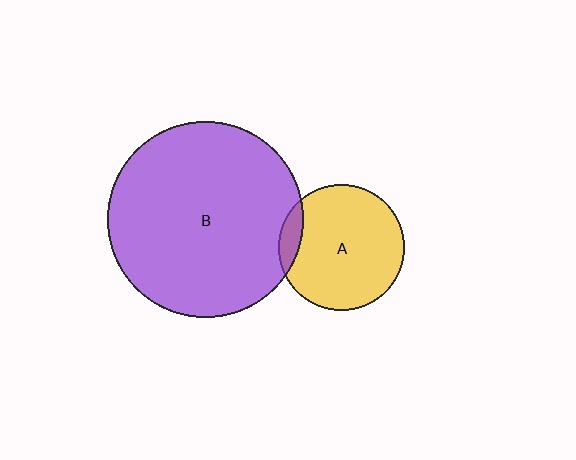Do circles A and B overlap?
Yes.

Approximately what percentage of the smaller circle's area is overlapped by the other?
Approximately 10%.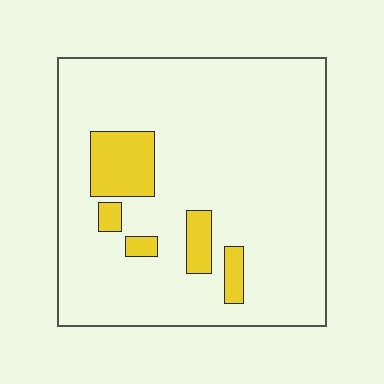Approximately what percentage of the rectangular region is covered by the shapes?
Approximately 10%.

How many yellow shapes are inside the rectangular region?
5.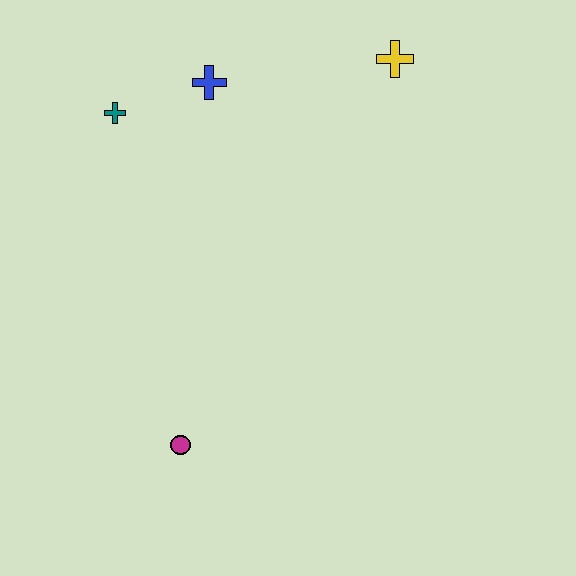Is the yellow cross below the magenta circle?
No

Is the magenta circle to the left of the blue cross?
Yes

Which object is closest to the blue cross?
The teal cross is closest to the blue cross.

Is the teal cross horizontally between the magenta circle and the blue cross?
No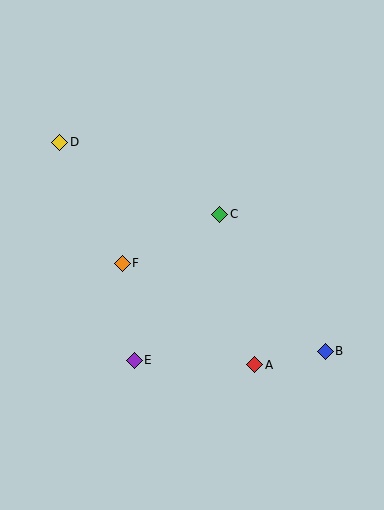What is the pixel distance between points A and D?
The distance between A and D is 296 pixels.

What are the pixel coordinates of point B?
Point B is at (325, 351).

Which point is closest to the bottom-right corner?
Point B is closest to the bottom-right corner.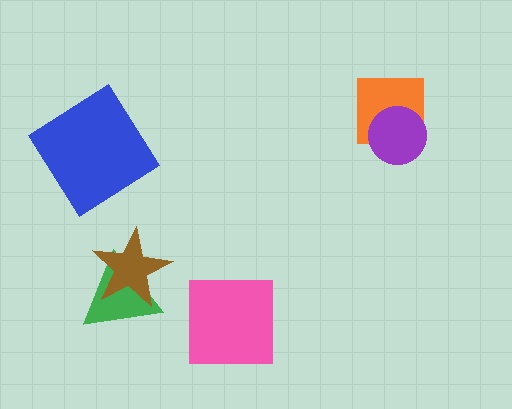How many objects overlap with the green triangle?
1 object overlaps with the green triangle.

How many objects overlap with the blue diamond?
0 objects overlap with the blue diamond.